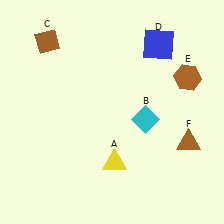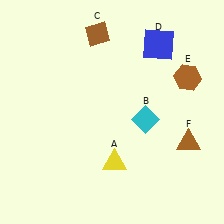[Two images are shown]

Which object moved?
The brown diamond (C) moved right.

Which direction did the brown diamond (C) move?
The brown diamond (C) moved right.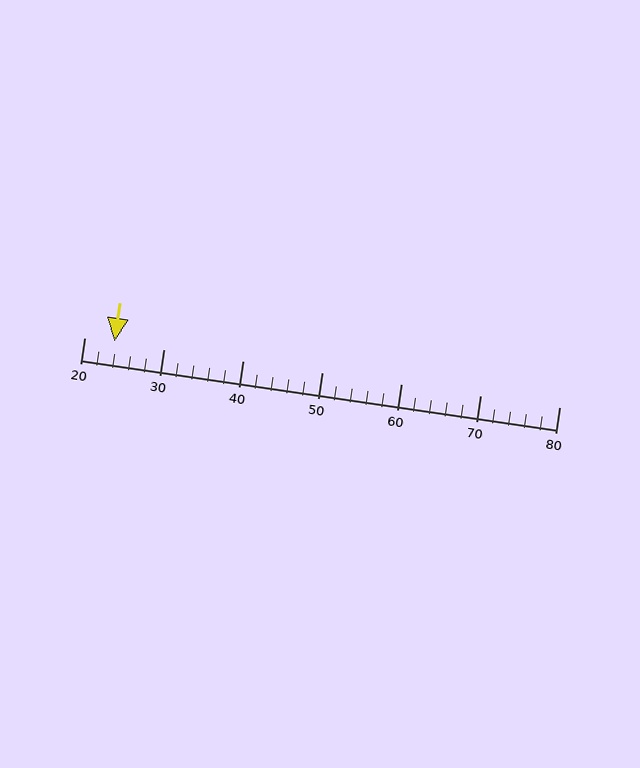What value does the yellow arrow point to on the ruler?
The yellow arrow points to approximately 24.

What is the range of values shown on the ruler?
The ruler shows values from 20 to 80.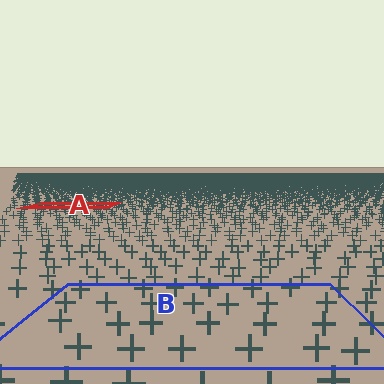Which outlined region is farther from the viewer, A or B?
Region A is farther from the viewer — the texture elements inside it appear smaller and more densely packed.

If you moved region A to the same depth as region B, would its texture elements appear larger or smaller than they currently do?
They would appear larger. At a closer depth, the same texture elements are projected at a bigger on-screen size.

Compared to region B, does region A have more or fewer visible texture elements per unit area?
Region A has more texture elements per unit area — they are packed more densely because it is farther away.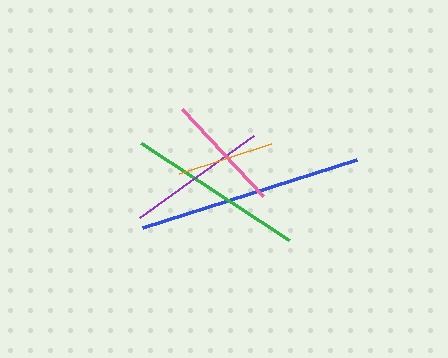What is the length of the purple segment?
The purple segment is approximately 140 pixels long.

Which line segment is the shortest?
The orange line is the shortest at approximately 97 pixels.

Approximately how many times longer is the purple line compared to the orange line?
The purple line is approximately 1.4 times the length of the orange line.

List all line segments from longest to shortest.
From longest to shortest: blue, green, purple, pink, orange.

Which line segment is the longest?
The blue line is the longest at approximately 225 pixels.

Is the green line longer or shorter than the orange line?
The green line is longer than the orange line.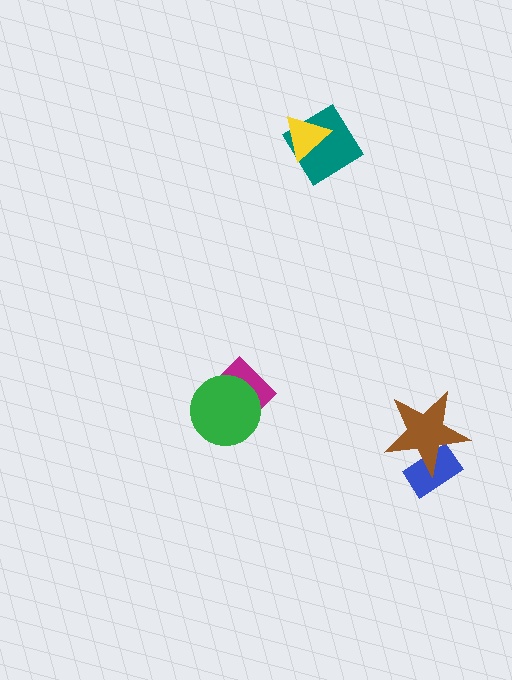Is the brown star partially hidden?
No, no other shape covers it.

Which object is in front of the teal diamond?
The yellow triangle is in front of the teal diamond.